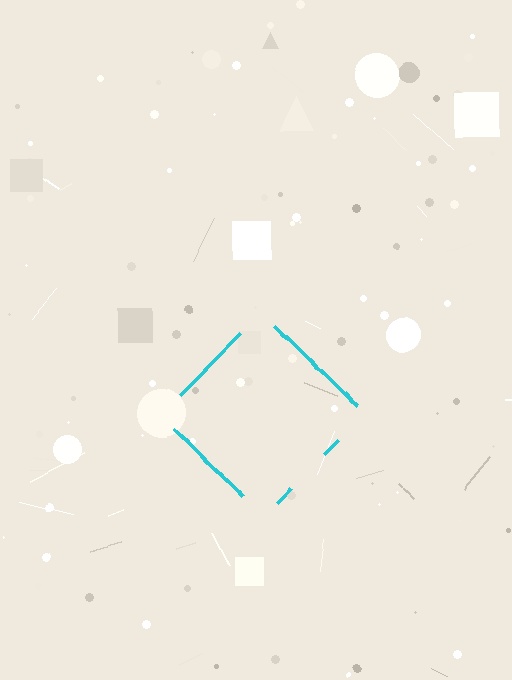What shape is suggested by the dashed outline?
The dashed outline suggests a diamond.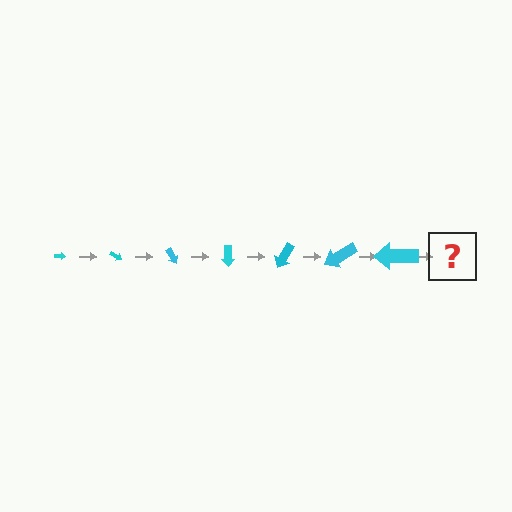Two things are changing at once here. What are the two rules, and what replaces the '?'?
The two rules are that the arrow grows larger each step and it rotates 30 degrees each step. The '?' should be an arrow, larger than the previous one and rotated 210 degrees from the start.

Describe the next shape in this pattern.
It should be an arrow, larger than the previous one and rotated 210 degrees from the start.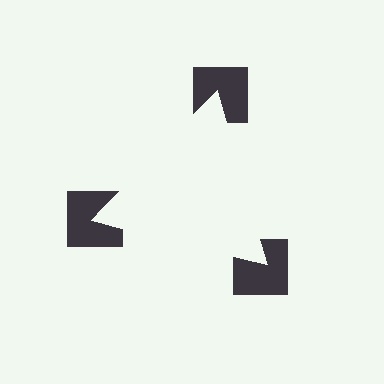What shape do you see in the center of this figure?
An illusory triangle — its edges are inferred from the aligned wedge cuts in the notched squares, not physically drawn.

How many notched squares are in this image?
There are 3 — one at each vertex of the illusory triangle.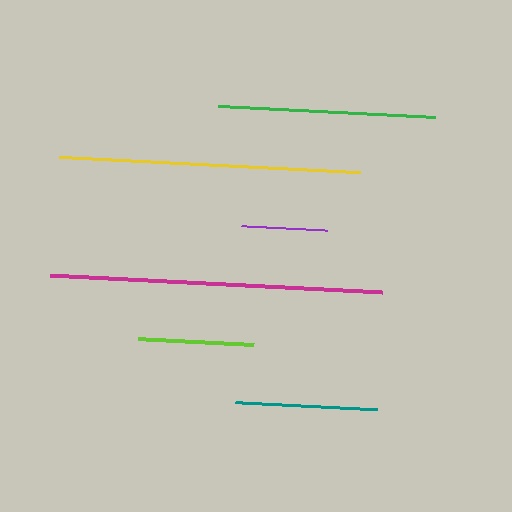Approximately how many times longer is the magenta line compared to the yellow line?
The magenta line is approximately 1.1 times the length of the yellow line.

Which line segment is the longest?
The magenta line is the longest at approximately 334 pixels.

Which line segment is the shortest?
The purple line is the shortest at approximately 86 pixels.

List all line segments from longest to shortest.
From longest to shortest: magenta, yellow, green, teal, lime, purple.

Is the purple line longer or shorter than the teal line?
The teal line is longer than the purple line.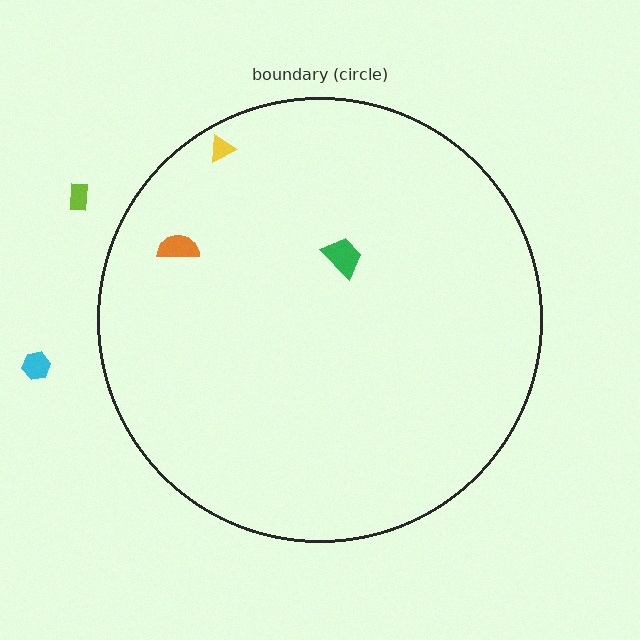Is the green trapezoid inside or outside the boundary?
Inside.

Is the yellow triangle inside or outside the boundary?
Inside.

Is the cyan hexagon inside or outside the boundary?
Outside.